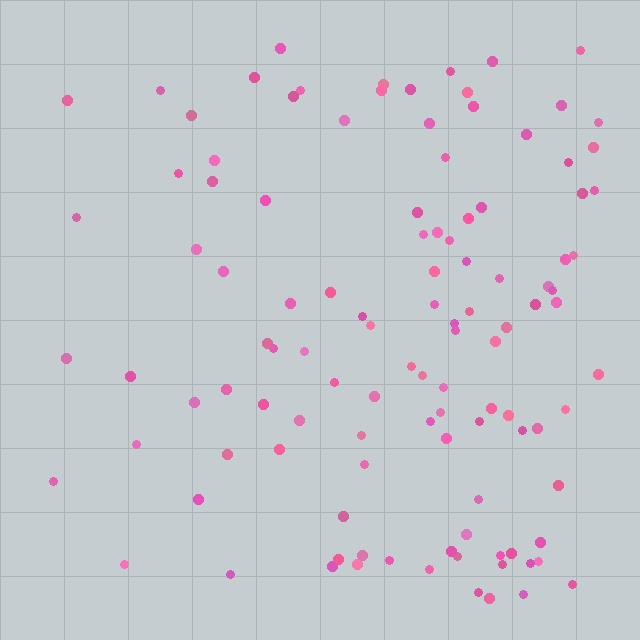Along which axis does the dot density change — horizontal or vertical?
Horizontal.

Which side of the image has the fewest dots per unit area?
The left.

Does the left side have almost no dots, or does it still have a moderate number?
Still a moderate number, just noticeably fewer than the right.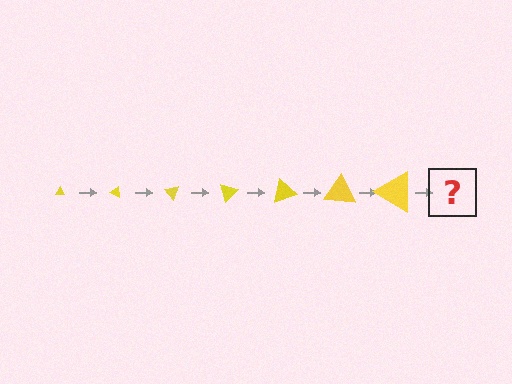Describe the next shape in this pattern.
It should be a triangle, larger than the previous one and rotated 175 degrees from the start.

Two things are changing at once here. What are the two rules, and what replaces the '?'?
The two rules are that the triangle grows larger each step and it rotates 25 degrees each step. The '?' should be a triangle, larger than the previous one and rotated 175 degrees from the start.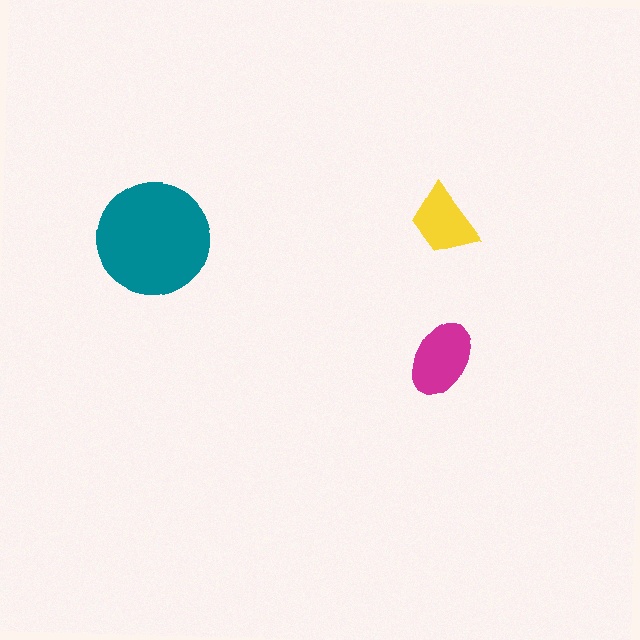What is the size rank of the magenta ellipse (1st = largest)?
2nd.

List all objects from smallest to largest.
The yellow trapezoid, the magenta ellipse, the teal circle.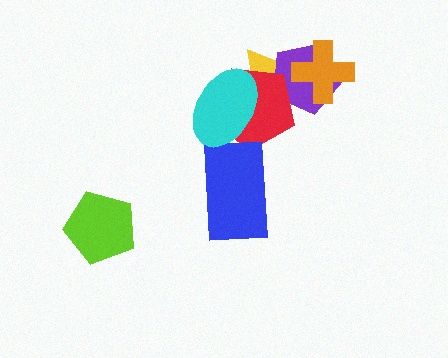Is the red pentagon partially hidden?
Yes, it is partially covered by another shape.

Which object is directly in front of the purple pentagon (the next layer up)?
The red pentagon is directly in front of the purple pentagon.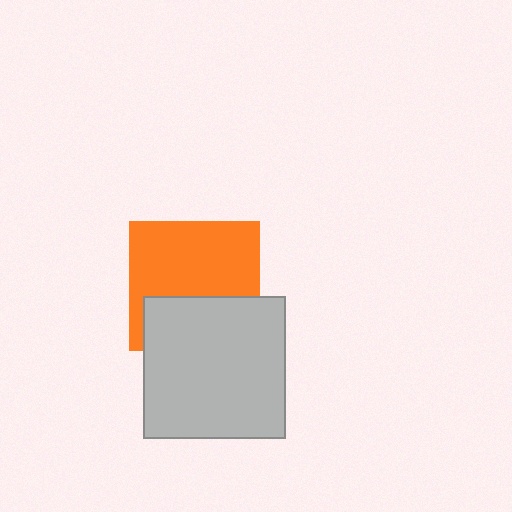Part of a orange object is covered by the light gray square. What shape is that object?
It is a square.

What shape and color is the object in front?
The object in front is a light gray square.